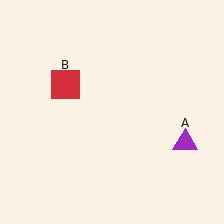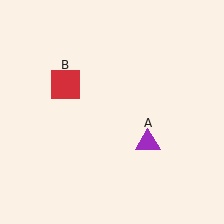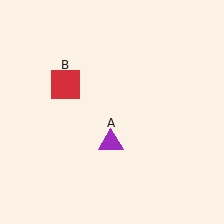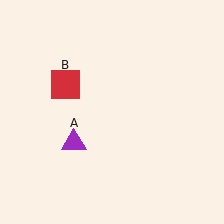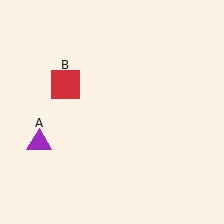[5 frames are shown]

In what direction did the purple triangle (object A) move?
The purple triangle (object A) moved left.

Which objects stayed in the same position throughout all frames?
Red square (object B) remained stationary.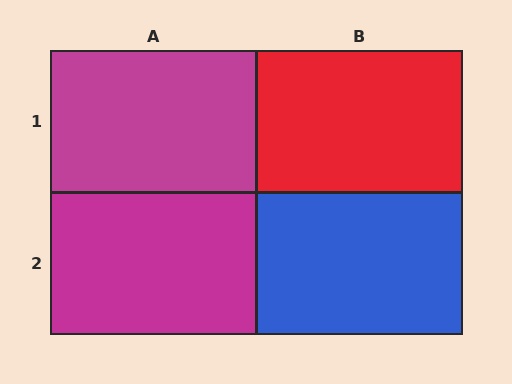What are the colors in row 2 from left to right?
Magenta, blue.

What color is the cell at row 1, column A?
Magenta.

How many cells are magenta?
2 cells are magenta.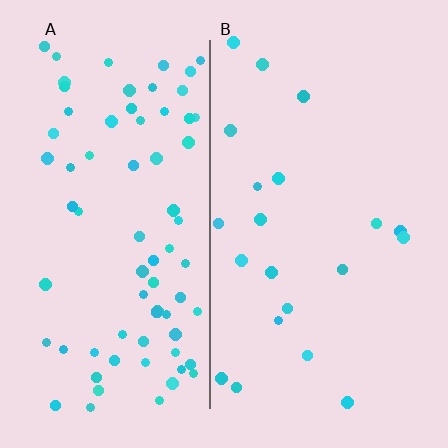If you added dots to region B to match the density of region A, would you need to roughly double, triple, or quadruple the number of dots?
Approximately quadruple.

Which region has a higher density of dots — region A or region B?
A (the left).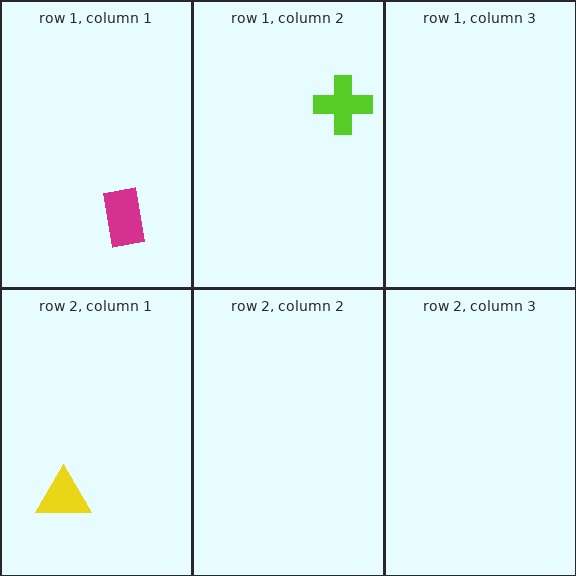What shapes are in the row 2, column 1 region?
The yellow triangle.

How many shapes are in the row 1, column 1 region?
1.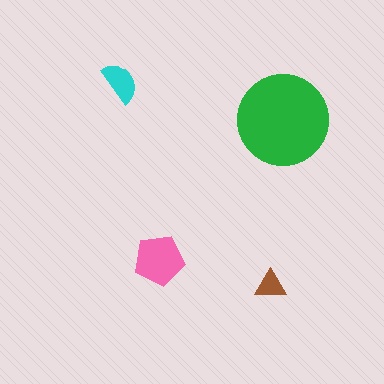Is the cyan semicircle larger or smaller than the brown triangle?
Larger.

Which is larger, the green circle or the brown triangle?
The green circle.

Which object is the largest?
The green circle.